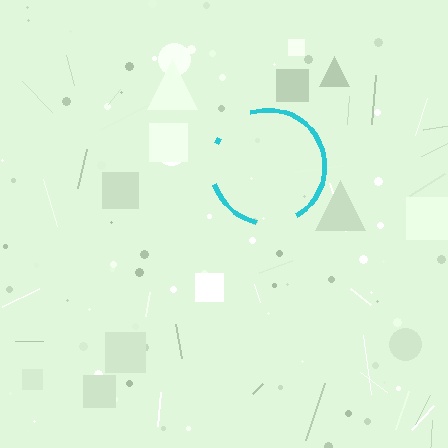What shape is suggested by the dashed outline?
The dashed outline suggests a circle.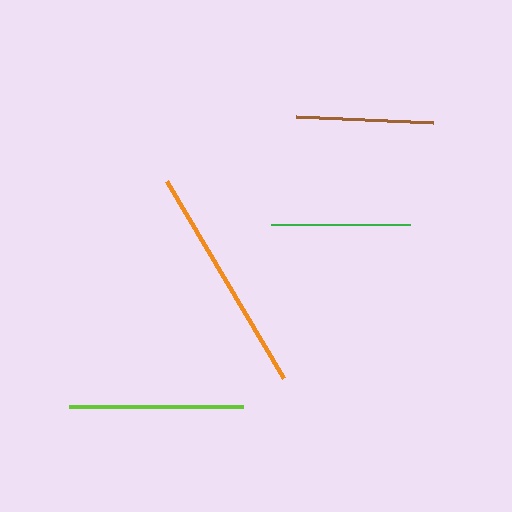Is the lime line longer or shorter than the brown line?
The lime line is longer than the brown line.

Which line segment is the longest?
The orange line is the longest at approximately 229 pixels.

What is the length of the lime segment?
The lime segment is approximately 173 pixels long.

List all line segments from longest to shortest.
From longest to shortest: orange, lime, green, brown.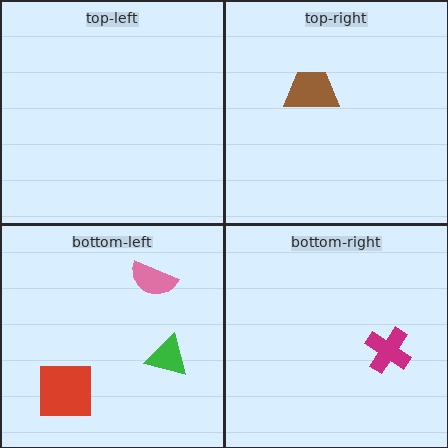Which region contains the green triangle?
The bottom-left region.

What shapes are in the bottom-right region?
The magenta cross.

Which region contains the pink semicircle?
The bottom-left region.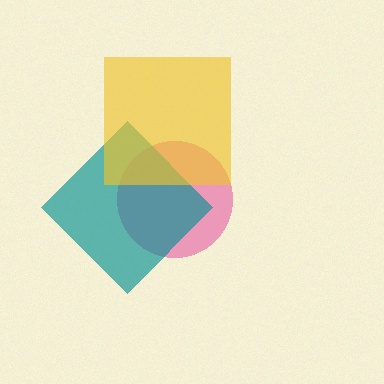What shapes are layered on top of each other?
The layered shapes are: a pink circle, a teal diamond, a yellow square.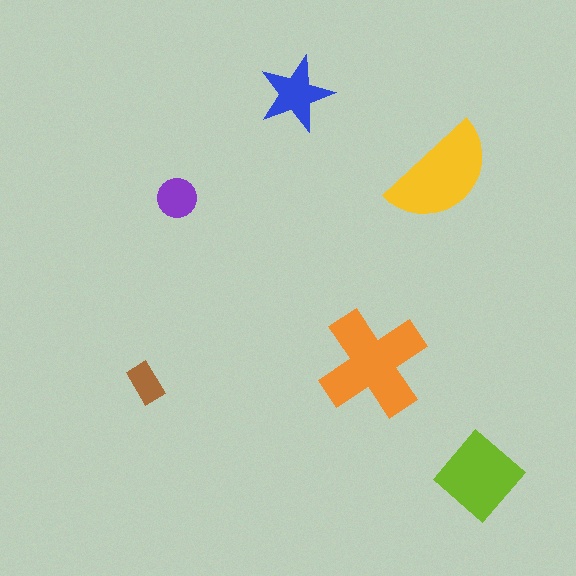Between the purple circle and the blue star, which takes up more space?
The blue star.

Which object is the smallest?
The brown rectangle.